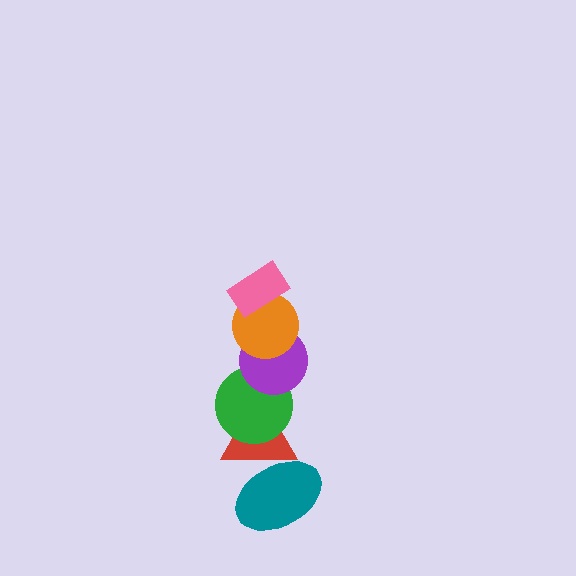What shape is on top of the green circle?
The purple circle is on top of the green circle.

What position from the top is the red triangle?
The red triangle is 5th from the top.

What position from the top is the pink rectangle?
The pink rectangle is 1st from the top.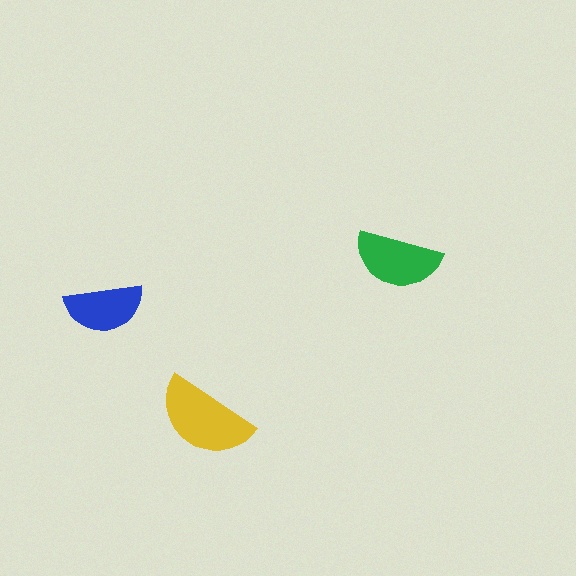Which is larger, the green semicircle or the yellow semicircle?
The yellow one.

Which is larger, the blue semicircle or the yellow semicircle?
The yellow one.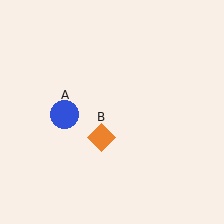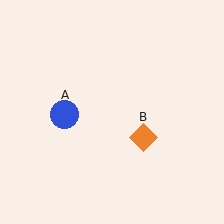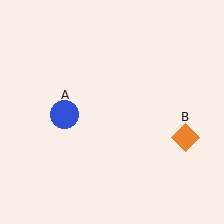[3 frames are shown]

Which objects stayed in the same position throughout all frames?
Blue circle (object A) remained stationary.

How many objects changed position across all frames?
1 object changed position: orange diamond (object B).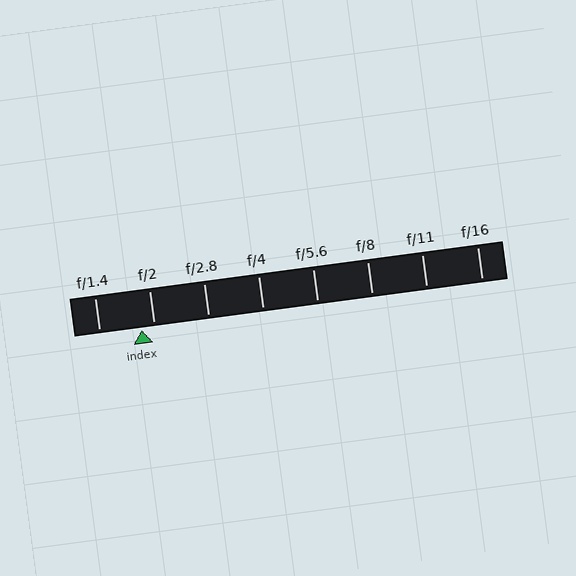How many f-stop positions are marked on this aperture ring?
There are 8 f-stop positions marked.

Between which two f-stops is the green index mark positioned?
The index mark is between f/1.4 and f/2.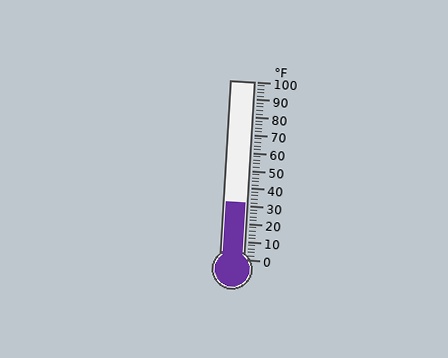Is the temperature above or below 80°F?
The temperature is below 80°F.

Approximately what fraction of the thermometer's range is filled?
The thermometer is filled to approximately 30% of its range.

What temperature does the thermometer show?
The thermometer shows approximately 32°F.